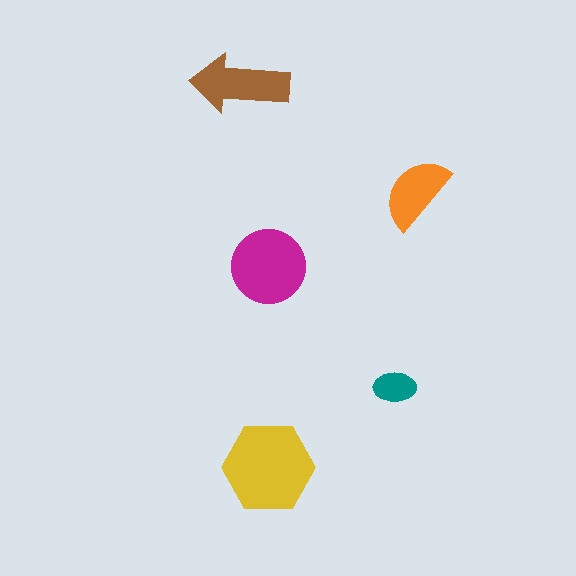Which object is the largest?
The yellow hexagon.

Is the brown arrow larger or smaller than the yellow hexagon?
Smaller.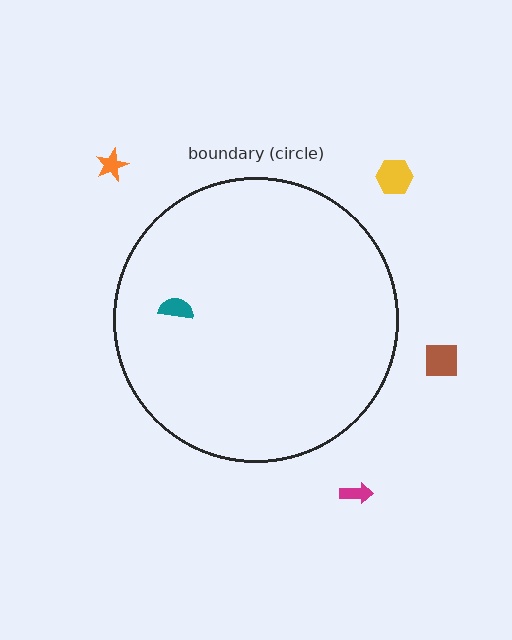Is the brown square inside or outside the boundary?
Outside.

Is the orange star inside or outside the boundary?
Outside.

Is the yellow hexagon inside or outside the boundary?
Outside.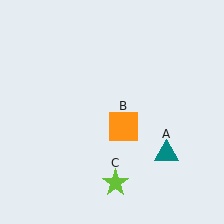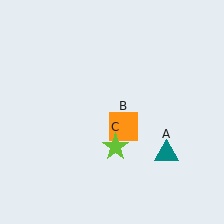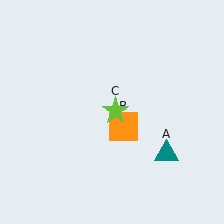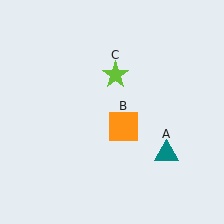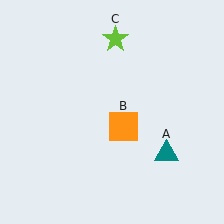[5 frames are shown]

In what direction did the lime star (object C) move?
The lime star (object C) moved up.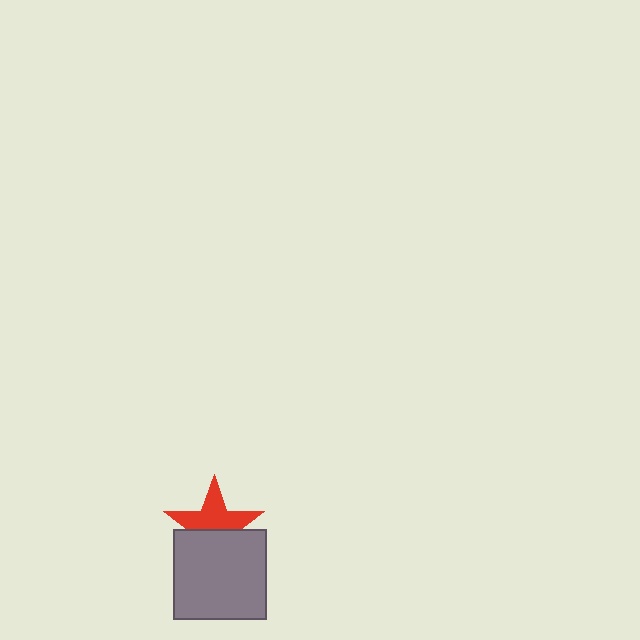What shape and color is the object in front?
The object in front is a gray rectangle.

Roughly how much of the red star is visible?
About half of it is visible (roughly 57%).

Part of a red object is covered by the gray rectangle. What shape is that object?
It is a star.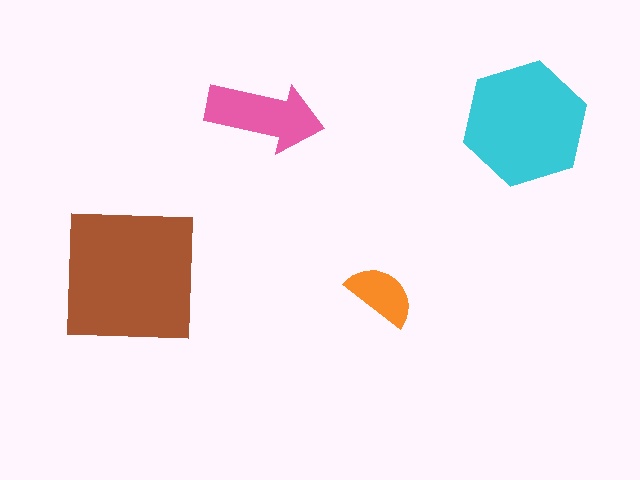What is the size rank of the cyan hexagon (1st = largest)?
2nd.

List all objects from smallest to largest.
The orange semicircle, the pink arrow, the cyan hexagon, the brown square.